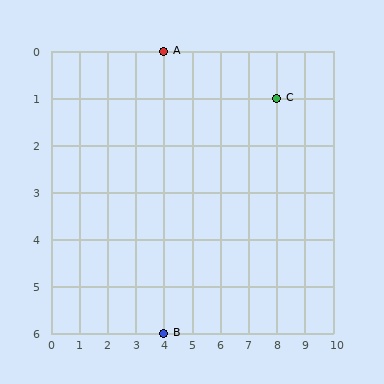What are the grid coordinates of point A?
Point A is at grid coordinates (4, 0).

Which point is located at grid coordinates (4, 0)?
Point A is at (4, 0).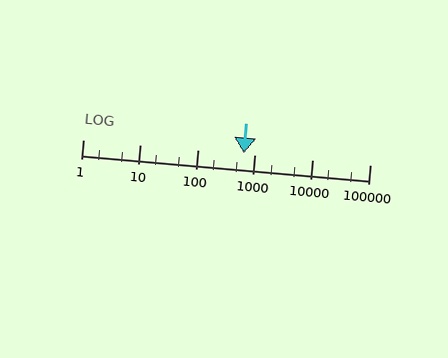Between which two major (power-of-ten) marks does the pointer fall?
The pointer is between 100 and 1000.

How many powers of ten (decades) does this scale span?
The scale spans 5 decades, from 1 to 100000.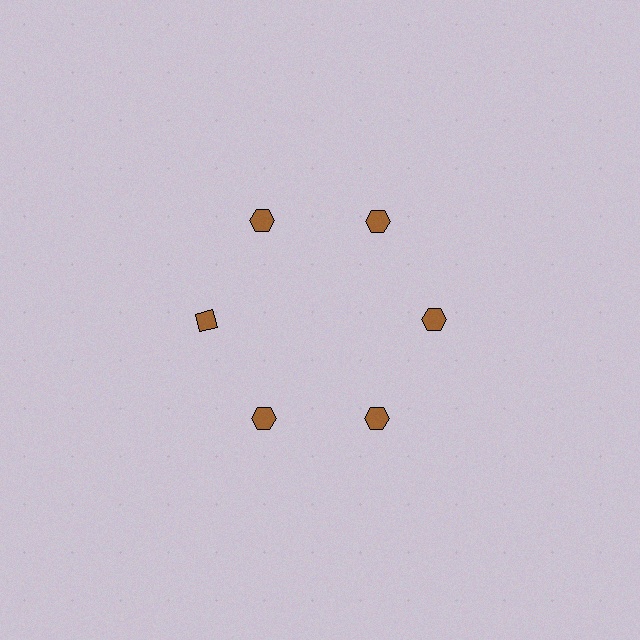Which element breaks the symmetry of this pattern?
The brown diamond at roughly the 9 o'clock position breaks the symmetry. All other shapes are brown hexagons.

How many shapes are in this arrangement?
There are 6 shapes arranged in a ring pattern.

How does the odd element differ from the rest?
It has a different shape: diamond instead of hexagon.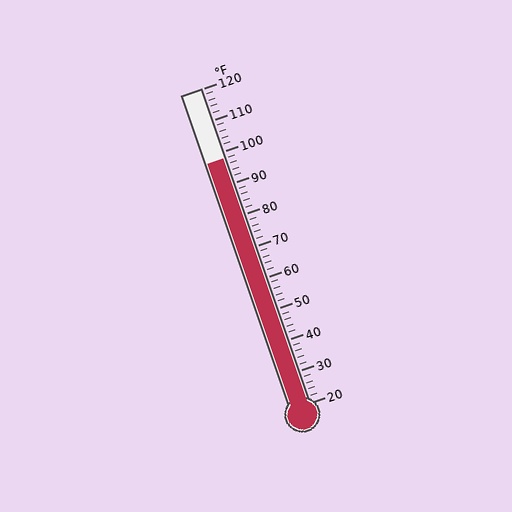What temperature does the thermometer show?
The thermometer shows approximately 98°F.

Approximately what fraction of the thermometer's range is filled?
The thermometer is filled to approximately 80% of its range.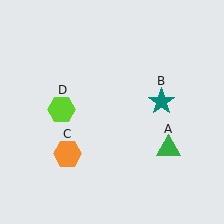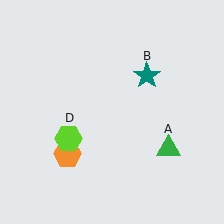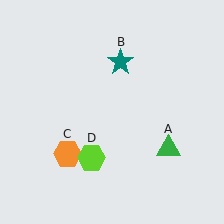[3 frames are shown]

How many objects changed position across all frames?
2 objects changed position: teal star (object B), lime hexagon (object D).